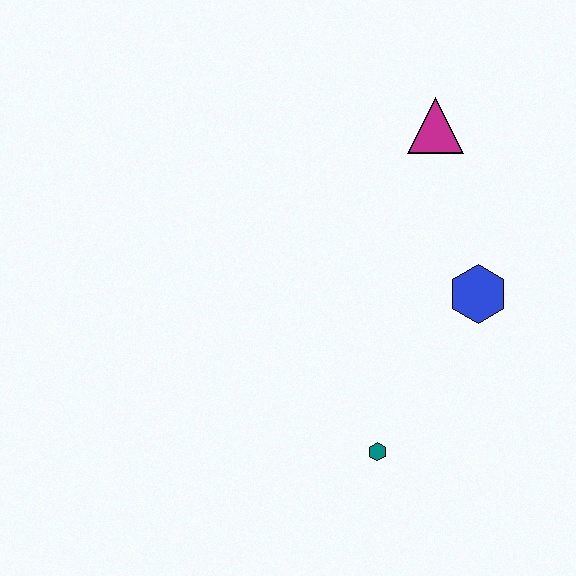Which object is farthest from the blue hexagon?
The teal hexagon is farthest from the blue hexagon.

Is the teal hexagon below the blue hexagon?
Yes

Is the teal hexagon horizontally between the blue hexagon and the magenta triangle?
No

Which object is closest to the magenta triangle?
The blue hexagon is closest to the magenta triangle.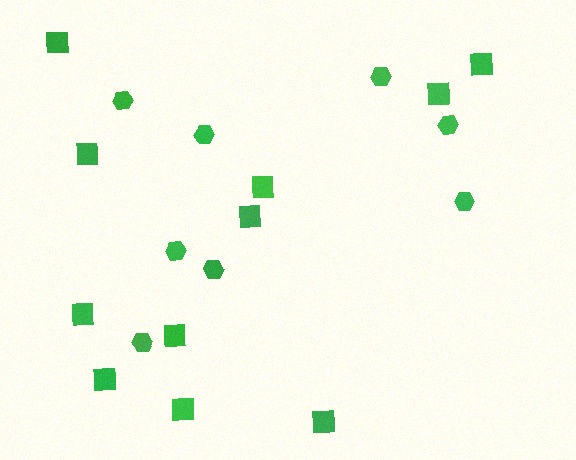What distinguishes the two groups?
There are 2 groups: one group of squares (11) and one group of hexagons (8).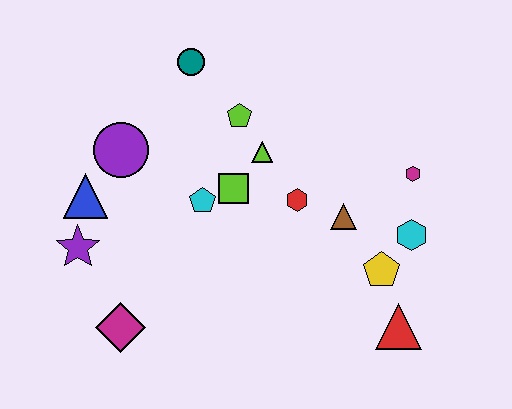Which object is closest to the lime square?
The cyan pentagon is closest to the lime square.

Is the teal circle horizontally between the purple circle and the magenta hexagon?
Yes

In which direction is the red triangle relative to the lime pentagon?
The red triangle is below the lime pentagon.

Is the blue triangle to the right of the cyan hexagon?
No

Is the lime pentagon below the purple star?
No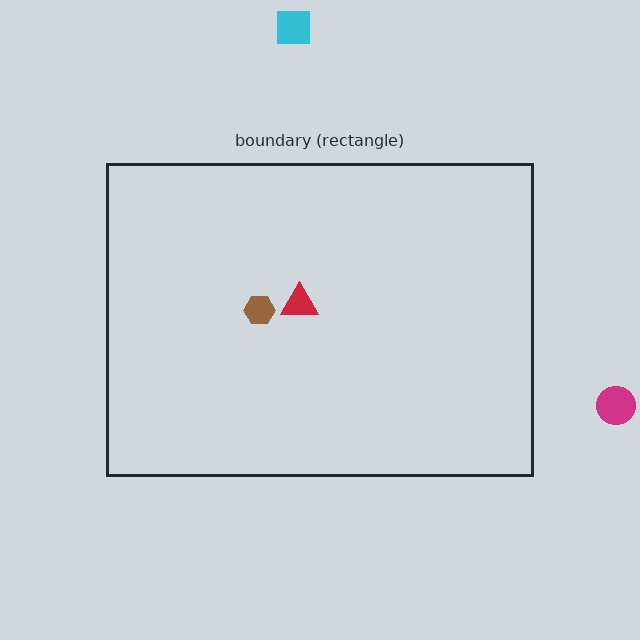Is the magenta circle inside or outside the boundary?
Outside.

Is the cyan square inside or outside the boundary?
Outside.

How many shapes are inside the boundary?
2 inside, 2 outside.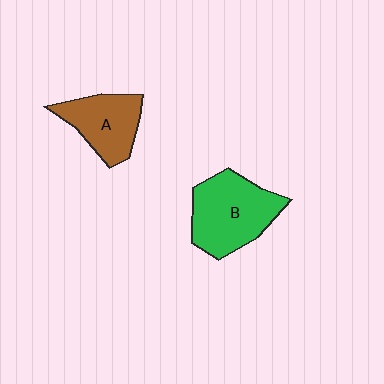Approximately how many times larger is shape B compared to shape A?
Approximately 1.4 times.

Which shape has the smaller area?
Shape A (brown).